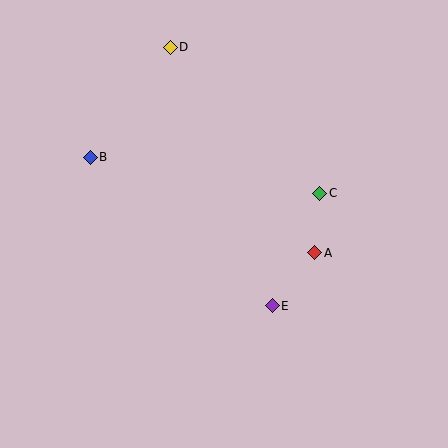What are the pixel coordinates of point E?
Point E is at (272, 306).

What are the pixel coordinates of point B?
Point B is at (90, 157).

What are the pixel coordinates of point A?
Point A is at (315, 253).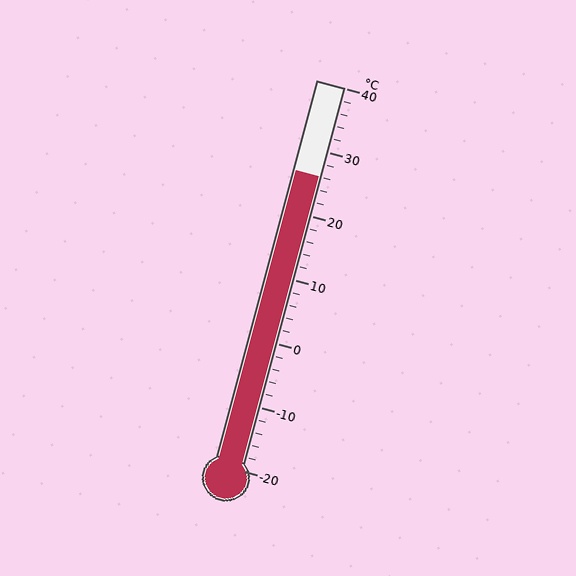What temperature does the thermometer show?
The thermometer shows approximately 26°C.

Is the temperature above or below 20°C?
The temperature is above 20°C.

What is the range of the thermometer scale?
The thermometer scale ranges from -20°C to 40°C.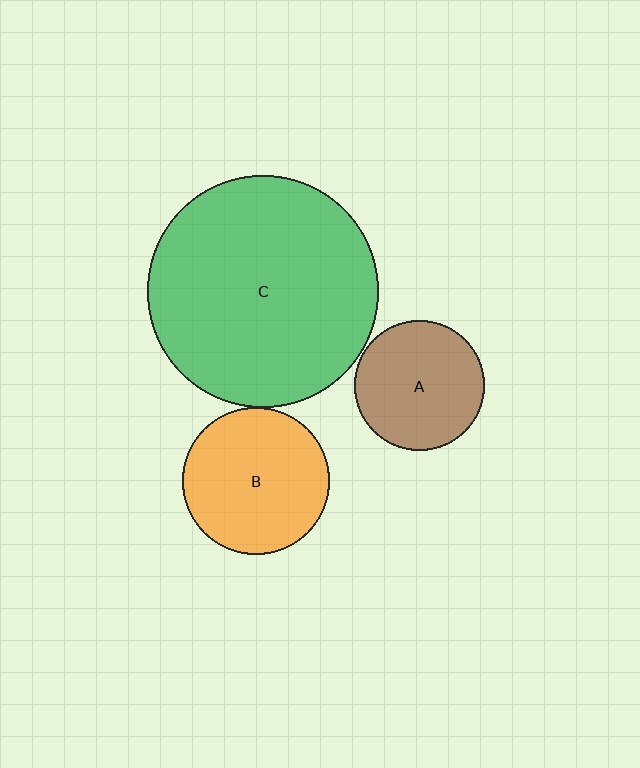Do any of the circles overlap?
No, none of the circles overlap.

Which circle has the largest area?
Circle C (green).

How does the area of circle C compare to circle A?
Approximately 3.2 times.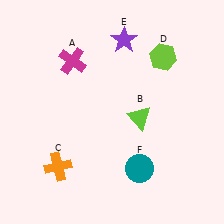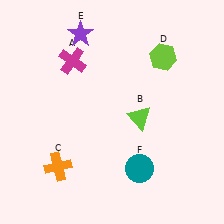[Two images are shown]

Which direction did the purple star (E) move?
The purple star (E) moved left.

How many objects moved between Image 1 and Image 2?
1 object moved between the two images.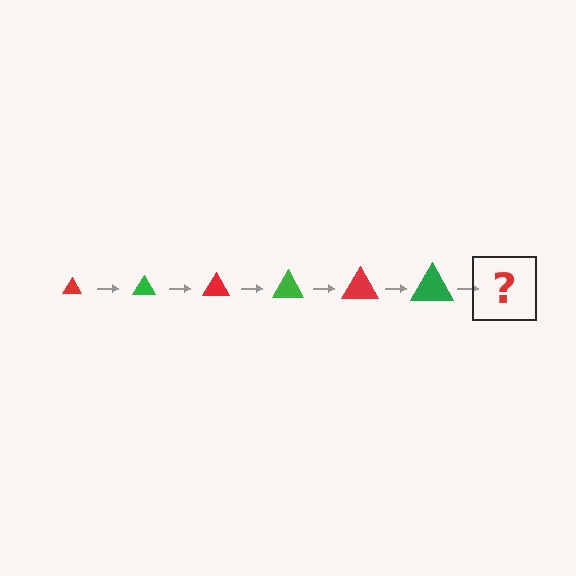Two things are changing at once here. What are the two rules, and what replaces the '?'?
The two rules are that the triangle grows larger each step and the color cycles through red and green. The '?' should be a red triangle, larger than the previous one.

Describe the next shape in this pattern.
It should be a red triangle, larger than the previous one.